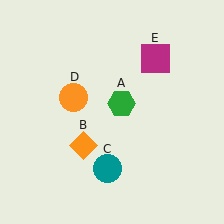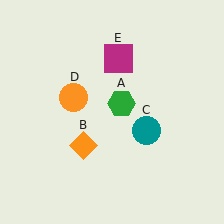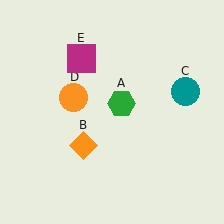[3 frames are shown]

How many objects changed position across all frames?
2 objects changed position: teal circle (object C), magenta square (object E).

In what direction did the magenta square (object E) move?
The magenta square (object E) moved left.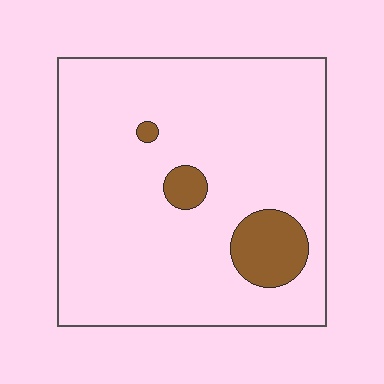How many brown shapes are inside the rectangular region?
3.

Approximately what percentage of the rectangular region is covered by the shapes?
Approximately 10%.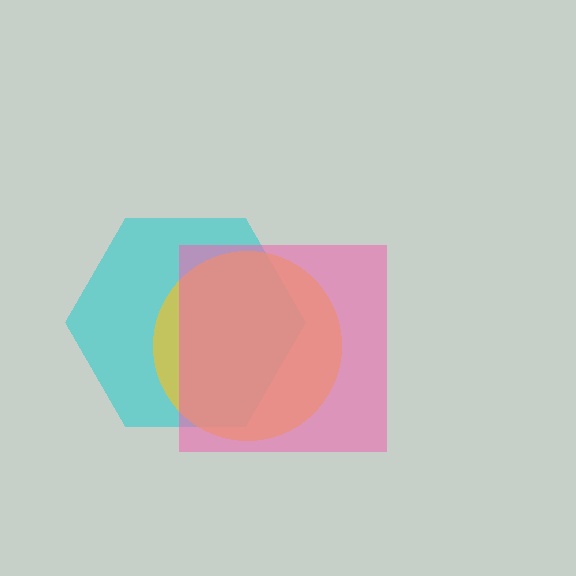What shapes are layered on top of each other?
The layered shapes are: a cyan hexagon, a yellow circle, a pink square.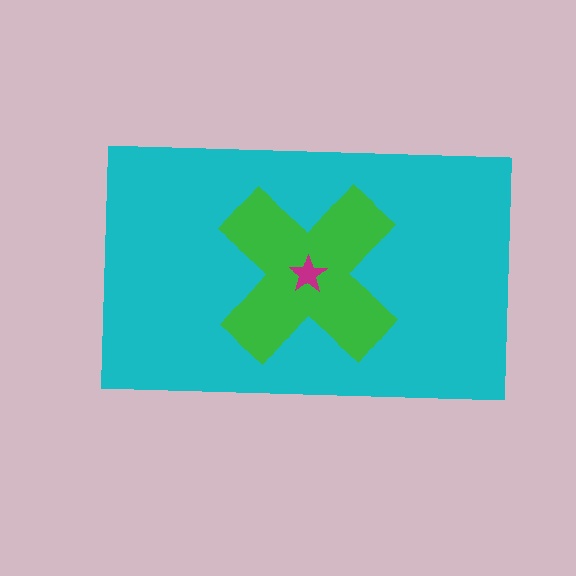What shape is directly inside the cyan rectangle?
The green cross.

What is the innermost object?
The magenta star.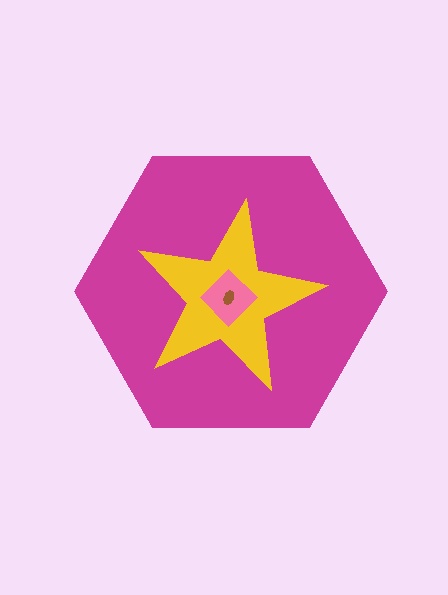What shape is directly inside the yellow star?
The pink diamond.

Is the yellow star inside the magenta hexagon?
Yes.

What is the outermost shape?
The magenta hexagon.